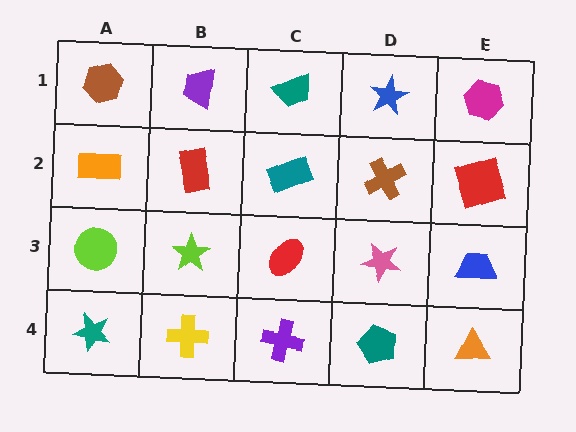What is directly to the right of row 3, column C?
A pink star.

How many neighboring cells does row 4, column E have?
2.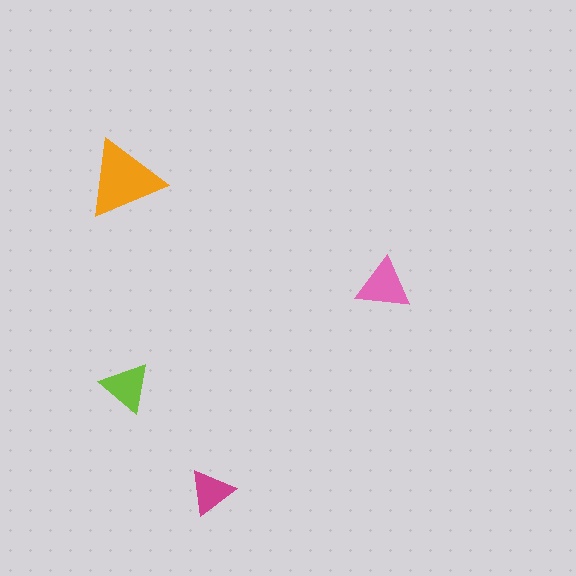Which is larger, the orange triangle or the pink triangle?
The orange one.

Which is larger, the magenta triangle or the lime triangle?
The lime one.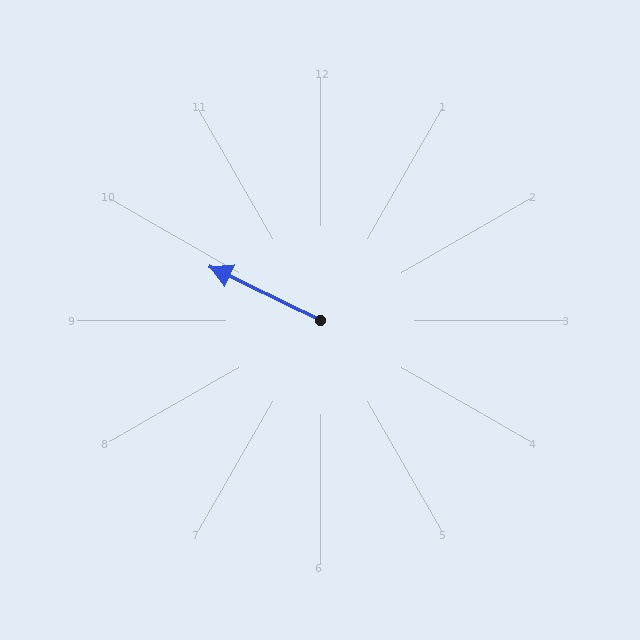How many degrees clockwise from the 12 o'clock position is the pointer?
Approximately 296 degrees.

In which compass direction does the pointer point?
Northwest.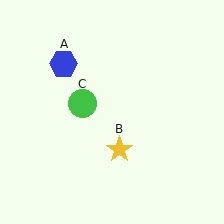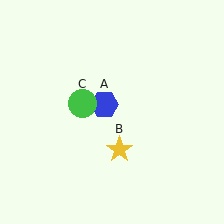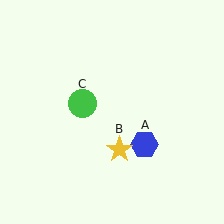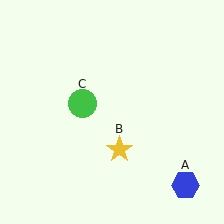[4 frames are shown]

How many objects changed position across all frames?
1 object changed position: blue hexagon (object A).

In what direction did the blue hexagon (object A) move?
The blue hexagon (object A) moved down and to the right.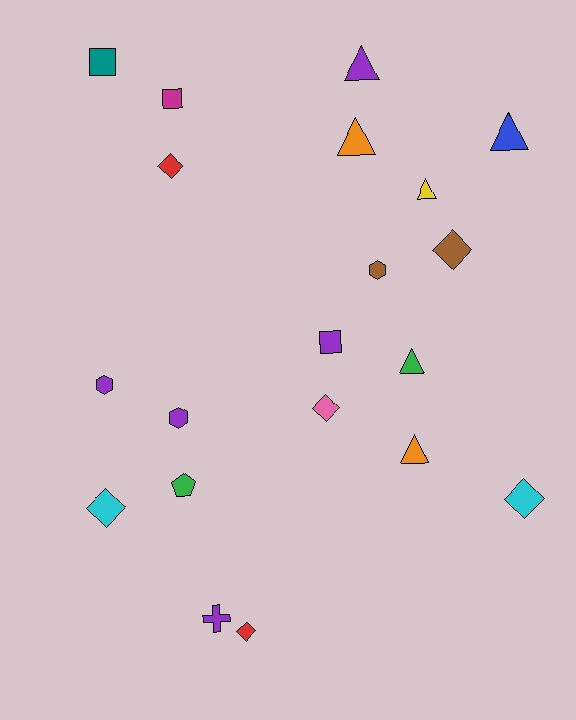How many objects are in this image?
There are 20 objects.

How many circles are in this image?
There are no circles.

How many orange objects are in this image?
There are 2 orange objects.